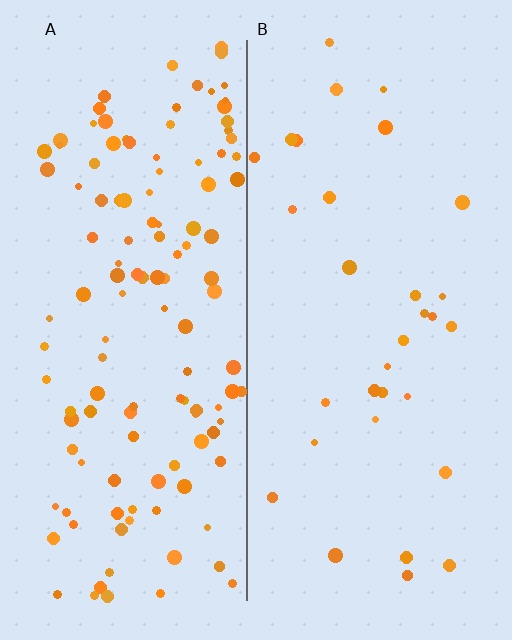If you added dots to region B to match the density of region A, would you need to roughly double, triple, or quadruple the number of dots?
Approximately quadruple.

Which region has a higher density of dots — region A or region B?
A (the left).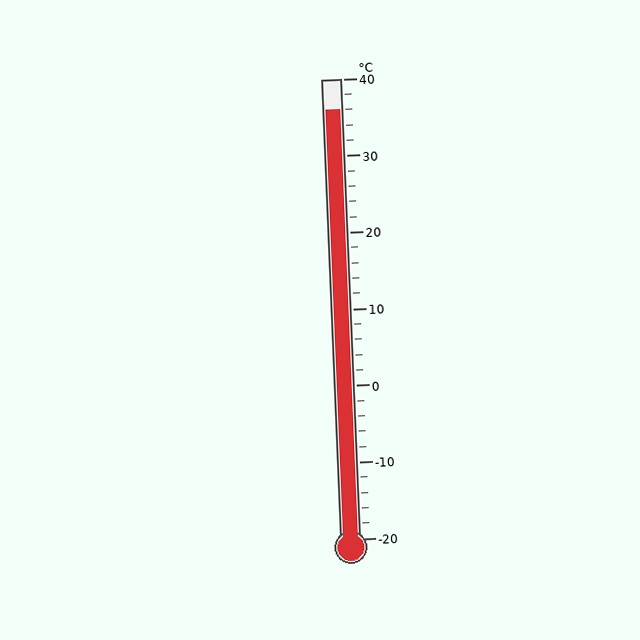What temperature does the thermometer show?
The thermometer shows approximately 36°C.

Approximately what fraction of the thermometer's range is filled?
The thermometer is filled to approximately 95% of its range.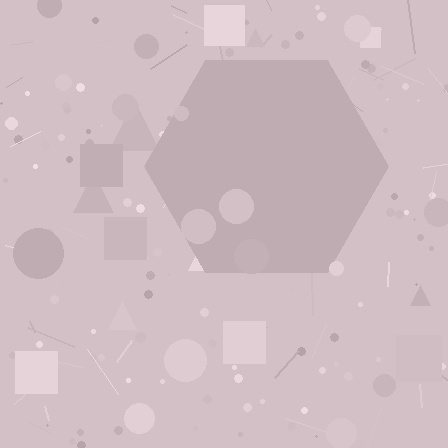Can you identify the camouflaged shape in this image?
The camouflaged shape is a hexagon.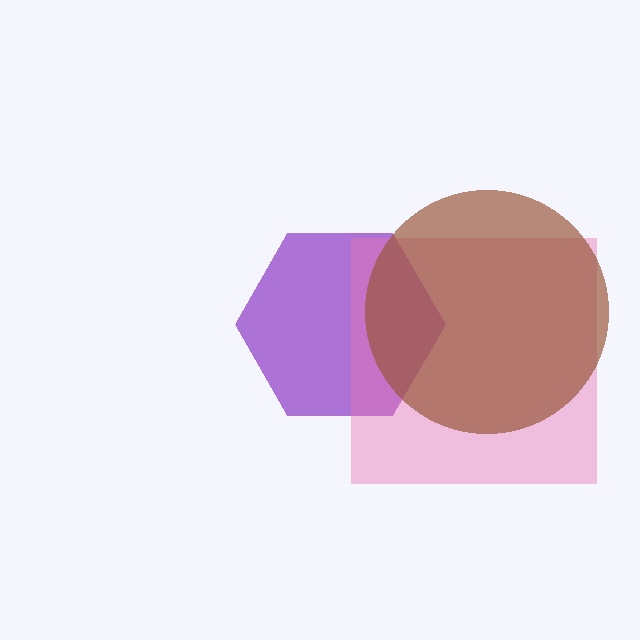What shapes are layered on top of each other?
The layered shapes are: a purple hexagon, a pink square, a brown circle.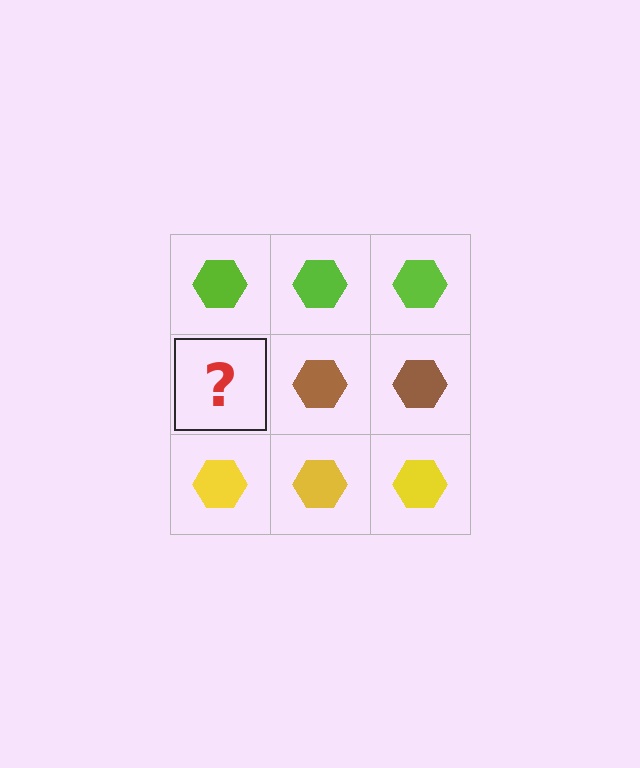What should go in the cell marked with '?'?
The missing cell should contain a brown hexagon.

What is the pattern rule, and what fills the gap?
The rule is that each row has a consistent color. The gap should be filled with a brown hexagon.